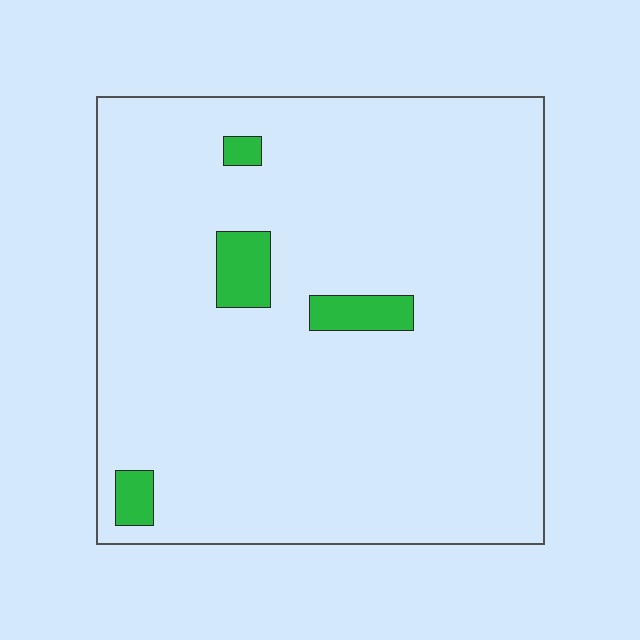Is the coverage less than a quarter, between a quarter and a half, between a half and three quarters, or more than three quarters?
Less than a quarter.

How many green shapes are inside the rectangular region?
4.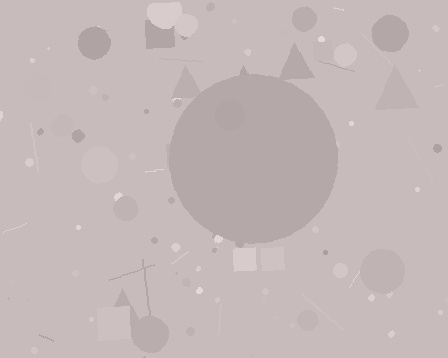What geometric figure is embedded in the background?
A circle is embedded in the background.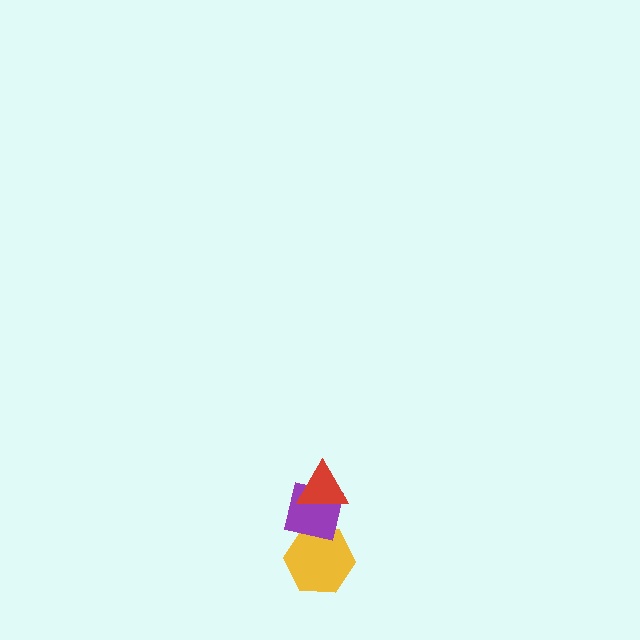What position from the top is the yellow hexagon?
The yellow hexagon is 3rd from the top.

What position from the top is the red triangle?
The red triangle is 1st from the top.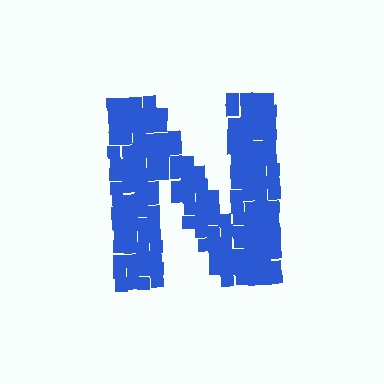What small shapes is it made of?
It is made of small squares.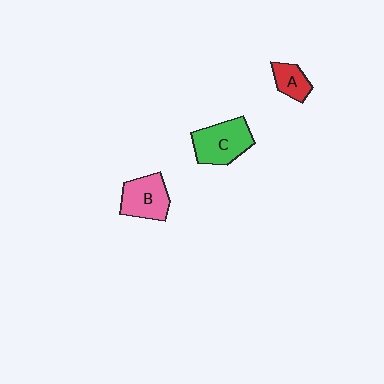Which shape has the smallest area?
Shape A (red).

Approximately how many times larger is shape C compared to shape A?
Approximately 2.0 times.